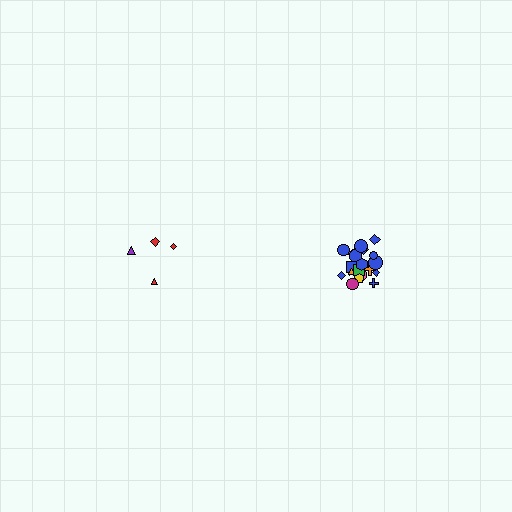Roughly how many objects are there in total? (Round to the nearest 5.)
Roughly 25 objects in total.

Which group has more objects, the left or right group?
The right group.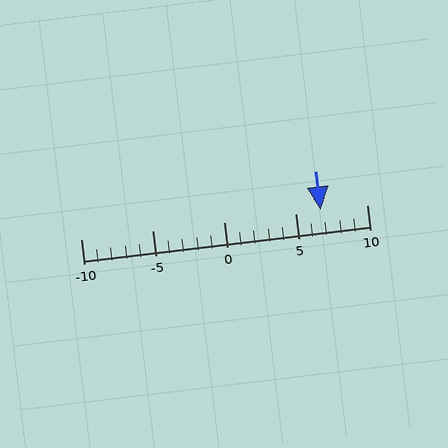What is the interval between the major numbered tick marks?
The major tick marks are spaced 5 units apart.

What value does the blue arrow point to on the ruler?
The blue arrow points to approximately 7.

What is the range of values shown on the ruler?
The ruler shows values from -10 to 10.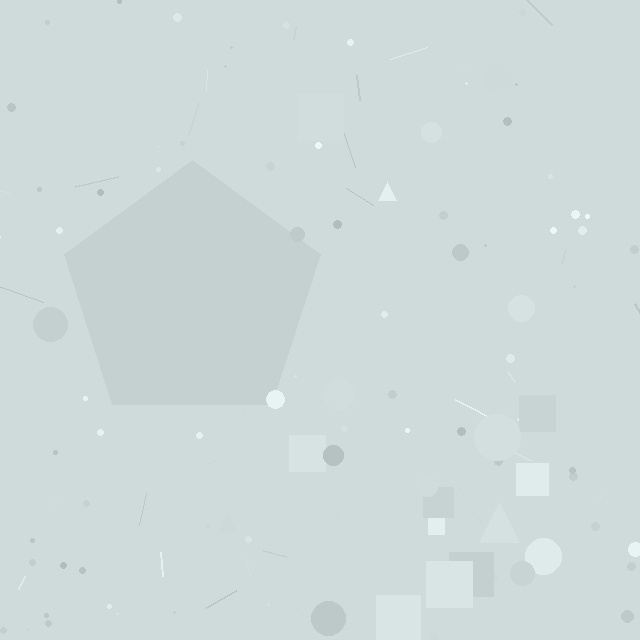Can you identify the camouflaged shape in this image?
The camouflaged shape is a pentagon.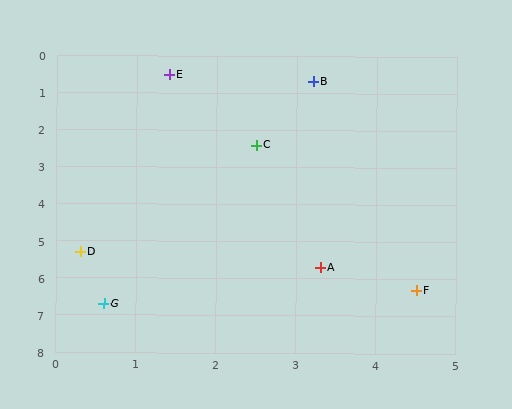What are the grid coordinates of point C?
Point C is at approximately (2.5, 2.4).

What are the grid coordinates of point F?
Point F is at approximately (4.5, 6.3).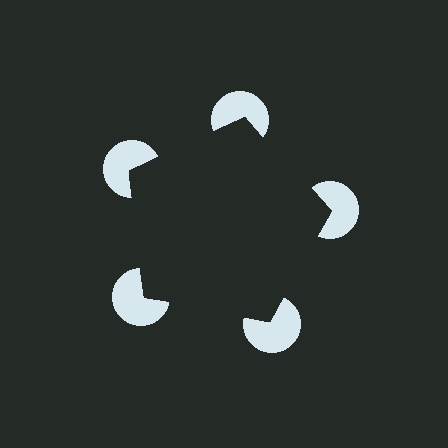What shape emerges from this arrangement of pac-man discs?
An illusory pentagon — its edges are inferred from the aligned wedge cuts in the pac-man discs, not physically drawn.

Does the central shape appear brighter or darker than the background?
It typically appears slightly darker than the background, even though no actual brightness change is drawn.